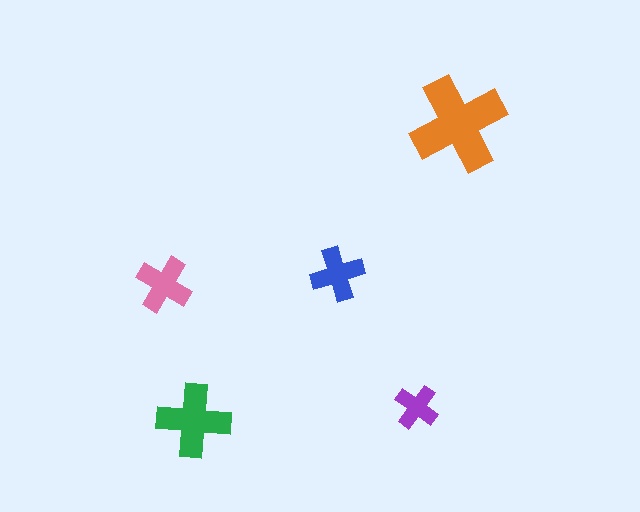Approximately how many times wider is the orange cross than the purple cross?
About 2 times wider.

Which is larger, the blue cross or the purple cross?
The blue one.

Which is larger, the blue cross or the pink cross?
The pink one.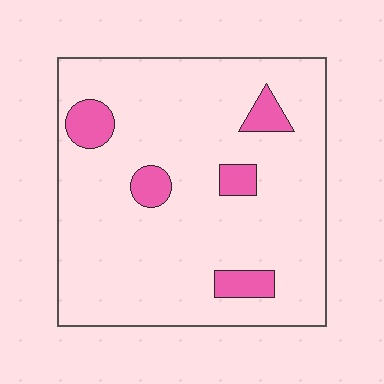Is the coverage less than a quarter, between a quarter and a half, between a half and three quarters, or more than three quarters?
Less than a quarter.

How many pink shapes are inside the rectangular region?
5.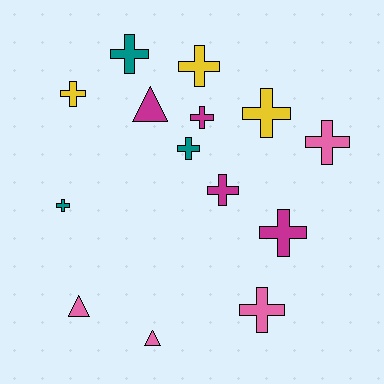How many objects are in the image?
There are 14 objects.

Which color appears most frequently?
Pink, with 4 objects.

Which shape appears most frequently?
Cross, with 11 objects.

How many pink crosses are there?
There are 2 pink crosses.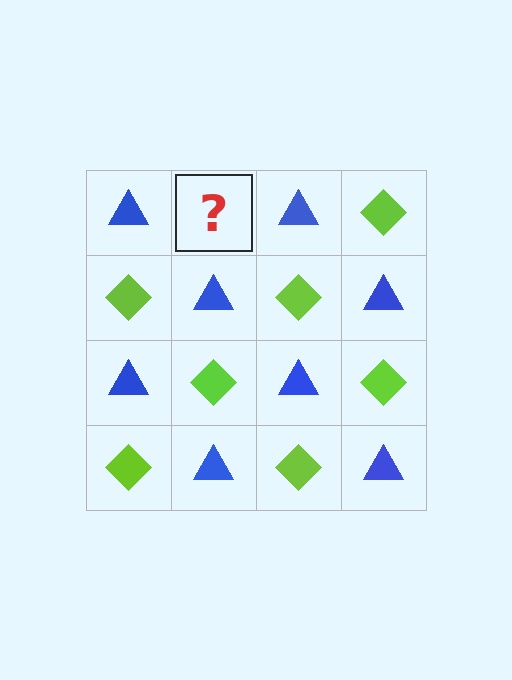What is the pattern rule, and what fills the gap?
The rule is that it alternates blue triangle and lime diamond in a checkerboard pattern. The gap should be filled with a lime diamond.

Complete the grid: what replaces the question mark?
The question mark should be replaced with a lime diamond.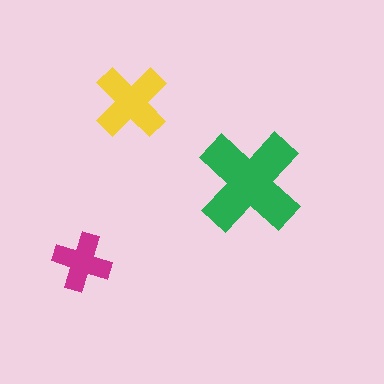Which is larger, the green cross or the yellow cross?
The green one.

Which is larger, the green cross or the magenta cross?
The green one.